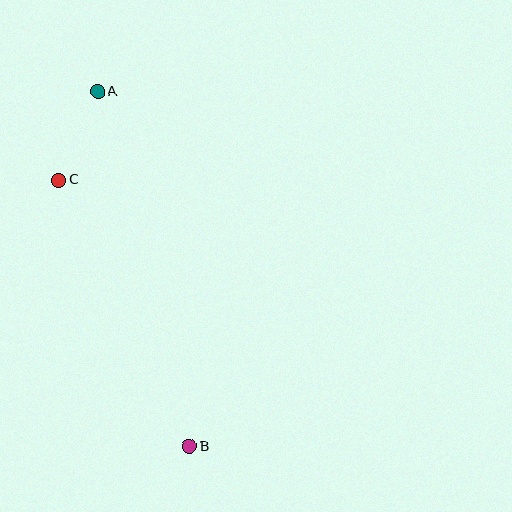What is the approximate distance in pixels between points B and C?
The distance between B and C is approximately 297 pixels.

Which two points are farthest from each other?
Points A and B are farthest from each other.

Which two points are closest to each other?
Points A and C are closest to each other.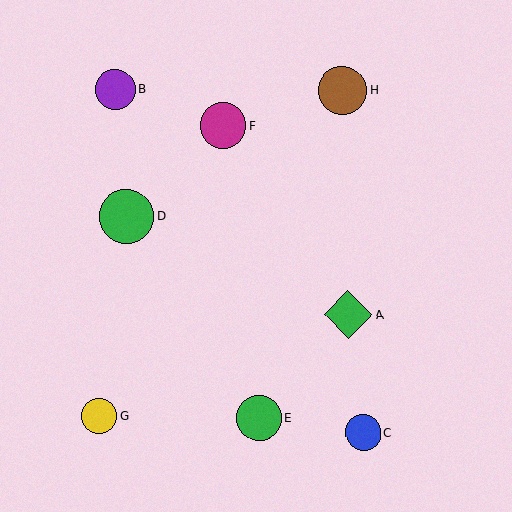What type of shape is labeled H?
Shape H is a brown circle.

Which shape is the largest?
The green circle (labeled D) is the largest.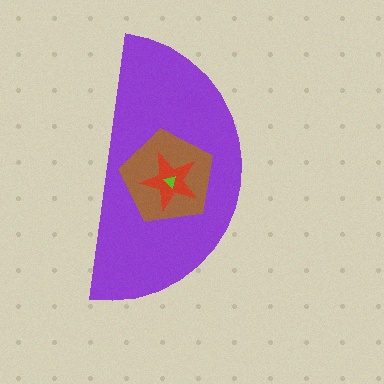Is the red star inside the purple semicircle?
Yes.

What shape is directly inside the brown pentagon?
The red star.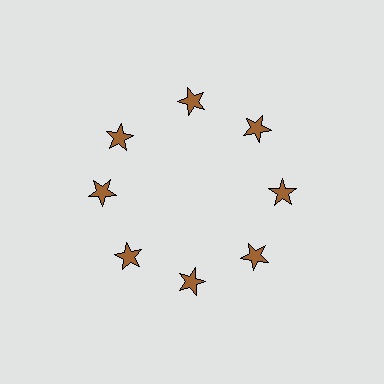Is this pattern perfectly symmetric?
No. The 8 brown stars are arranged in a ring, but one element near the 10 o'clock position is rotated out of alignment along the ring, breaking the 8-fold rotational symmetry.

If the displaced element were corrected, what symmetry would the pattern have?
It would have 8-fold rotational symmetry — the pattern would map onto itself every 45 degrees.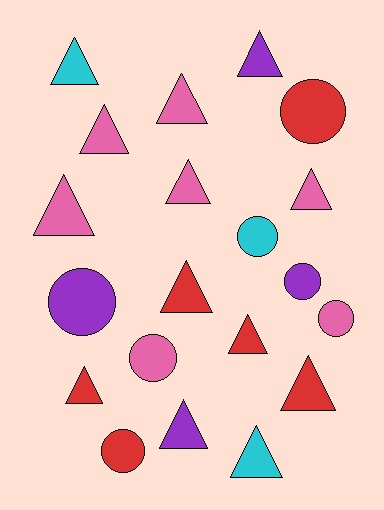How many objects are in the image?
There are 20 objects.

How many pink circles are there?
There are 2 pink circles.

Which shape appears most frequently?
Triangle, with 13 objects.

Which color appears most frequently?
Pink, with 7 objects.